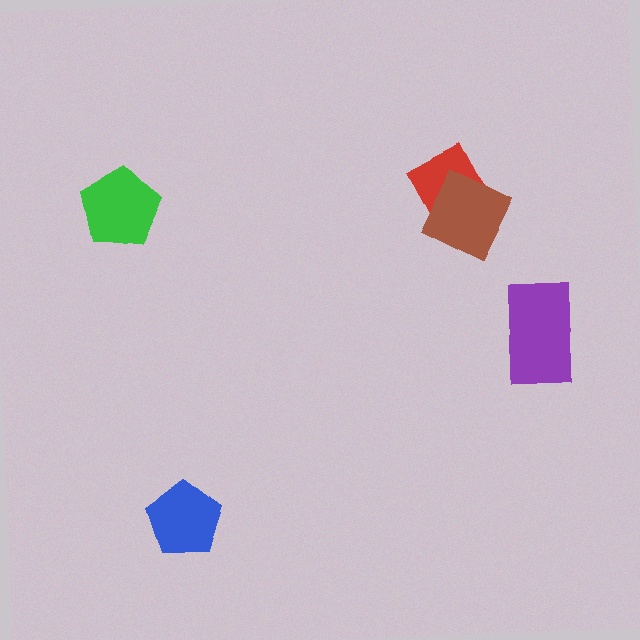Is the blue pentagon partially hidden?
No, no other shape covers it.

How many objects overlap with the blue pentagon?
0 objects overlap with the blue pentagon.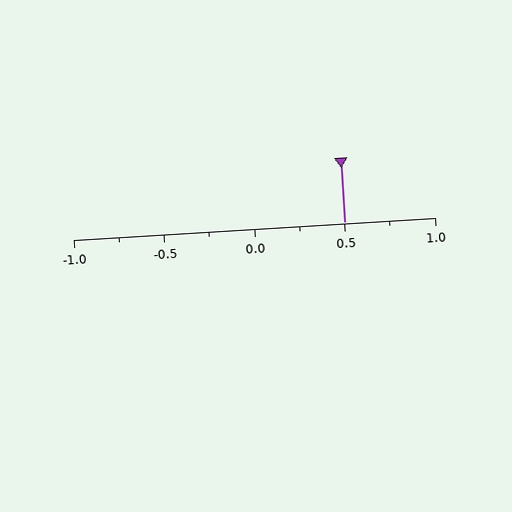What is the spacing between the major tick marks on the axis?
The major ticks are spaced 0.5 apart.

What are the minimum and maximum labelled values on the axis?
The axis runs from -1.0 to 1.0.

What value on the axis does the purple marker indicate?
The marker indicates approximately 0.5.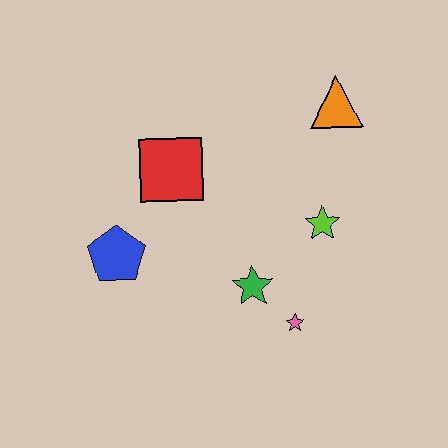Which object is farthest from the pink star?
The orange triangle is farthest from the pink star.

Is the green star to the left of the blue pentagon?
No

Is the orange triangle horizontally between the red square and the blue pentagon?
No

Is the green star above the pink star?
Yes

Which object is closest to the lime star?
The green star is closest to the lime star.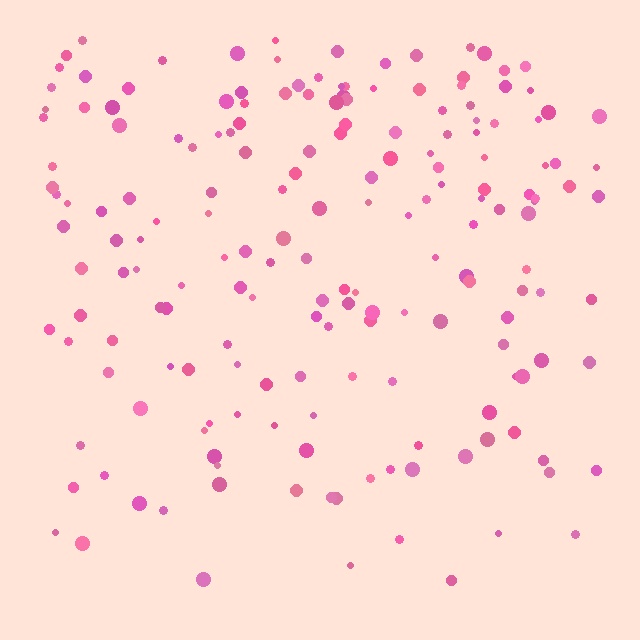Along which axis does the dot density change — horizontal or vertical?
Vertical.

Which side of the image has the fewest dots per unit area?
The bottom.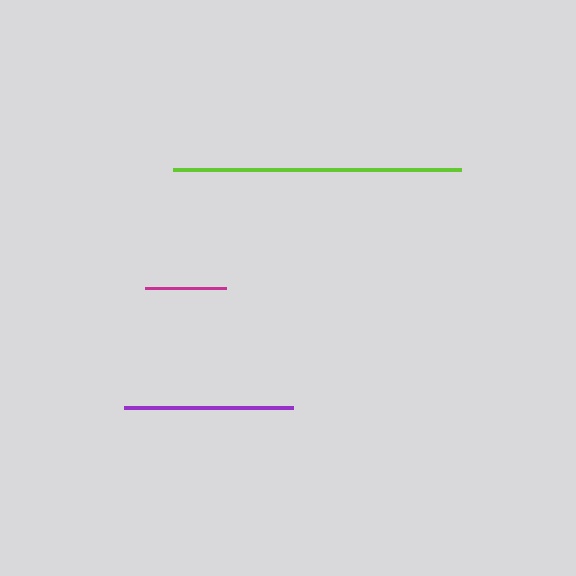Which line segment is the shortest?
The magenta line is the shortest at approximately 81 pixels.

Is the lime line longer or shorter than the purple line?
The lime line is longer than the purple line.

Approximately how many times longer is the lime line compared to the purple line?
The lime line is approximately 1.7 times the length of the purple line.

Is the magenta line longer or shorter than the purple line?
The purple line is longer than the magenta line.